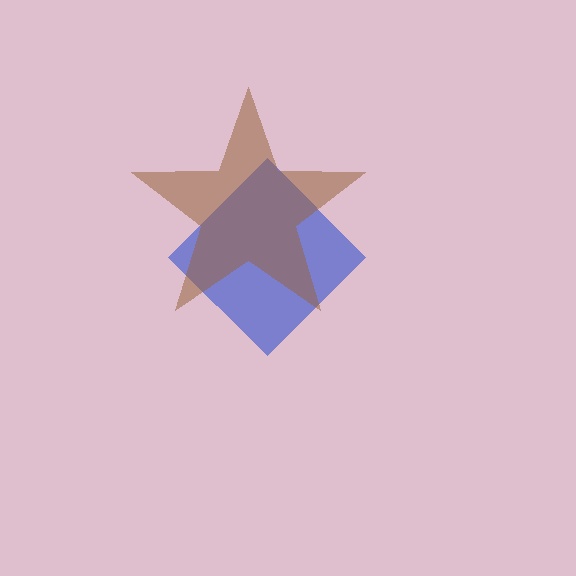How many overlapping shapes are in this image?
There are 2 overlapping shapes in the image.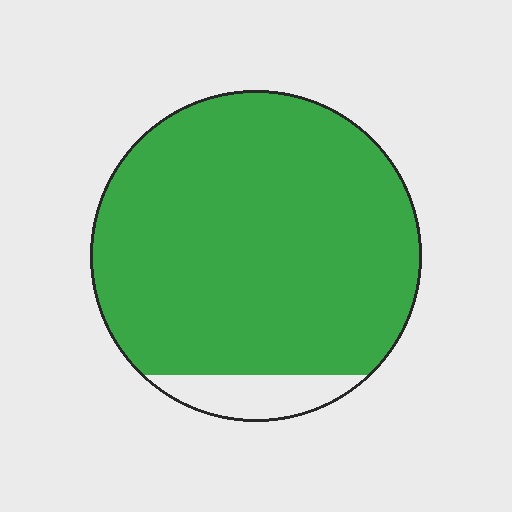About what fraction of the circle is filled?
About nine tenths (9/10).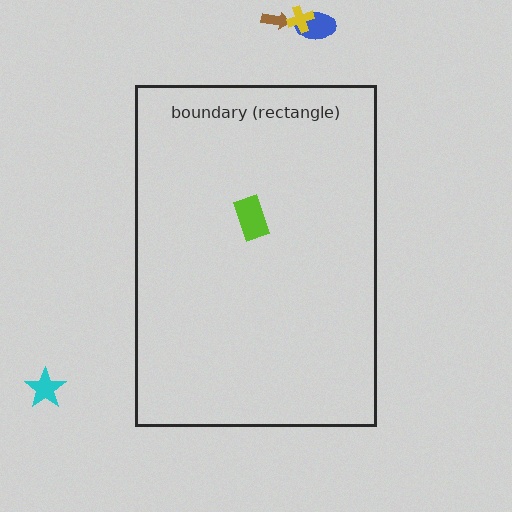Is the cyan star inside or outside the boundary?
Outside.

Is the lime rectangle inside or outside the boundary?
Inside.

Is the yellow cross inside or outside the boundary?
Outside.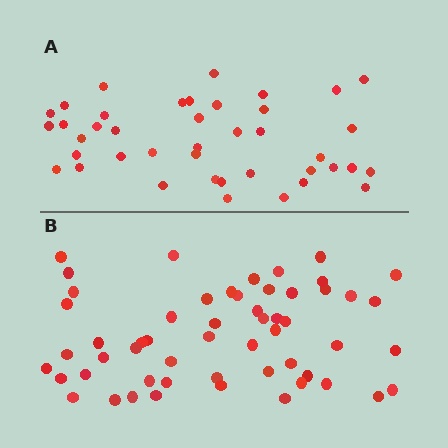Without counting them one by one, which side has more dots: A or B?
Region B (the bottom region) has more dots.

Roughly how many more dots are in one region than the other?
Region B has approximately 15 more dots than region A.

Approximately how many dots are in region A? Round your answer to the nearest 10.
About 40 dots. (The exact count is 41, which rounds to 40.)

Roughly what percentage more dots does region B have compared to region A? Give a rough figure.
About 35% more.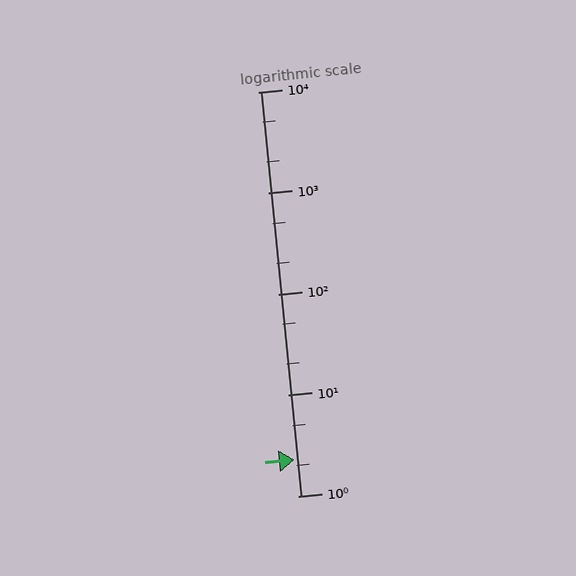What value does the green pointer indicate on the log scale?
The pointer indicates approximately 2.3.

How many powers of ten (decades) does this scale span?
The scale spans 4 decades, from 1 to 10000.